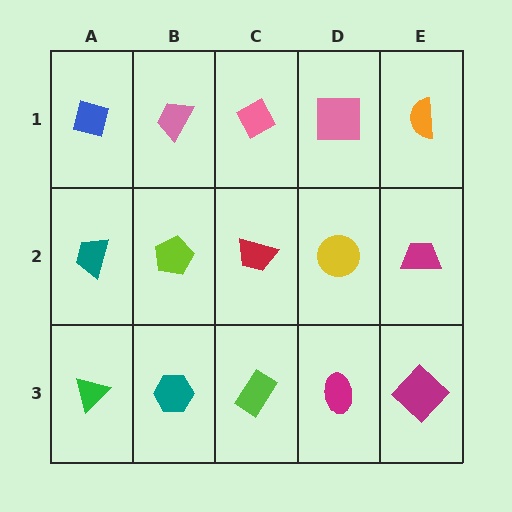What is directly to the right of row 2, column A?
A lime pentagon.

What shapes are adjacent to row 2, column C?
A pink diamond (row 1, column C), a lime rectangle (row 3, column C), a lime pentagon (row 2, column B), a yellow circle (row 2, column D).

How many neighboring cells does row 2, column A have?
3.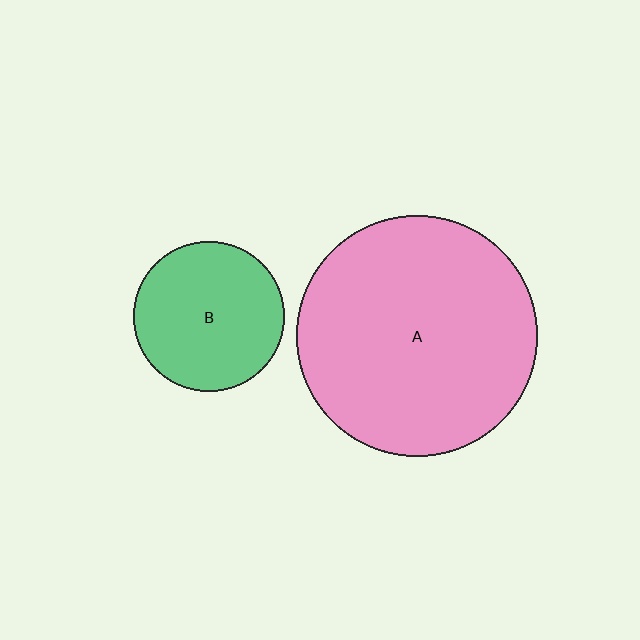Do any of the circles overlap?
No, none of the circles overlap.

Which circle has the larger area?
Circle A (pink).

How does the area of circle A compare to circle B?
Approximately 2.6 times.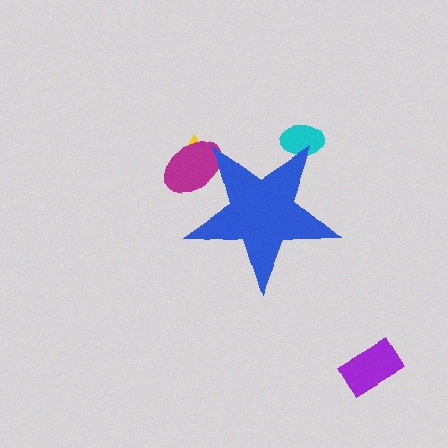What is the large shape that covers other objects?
A blue star.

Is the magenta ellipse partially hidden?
Yes, the magenta ellipse is partially hidden behind the blue star.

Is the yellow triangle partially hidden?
Yes, the yellow triangle is partially hidden behind the blue star.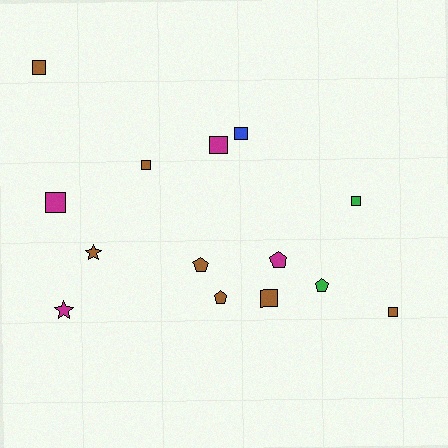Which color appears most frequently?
Brown, with 7 objects.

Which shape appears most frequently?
Square, with 8 objects.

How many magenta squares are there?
There are 2 magenta squares.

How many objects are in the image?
There are 14 objects.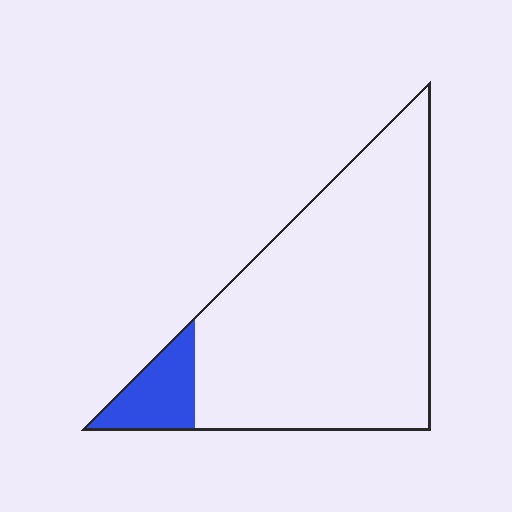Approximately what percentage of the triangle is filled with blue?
Approximately 10%.